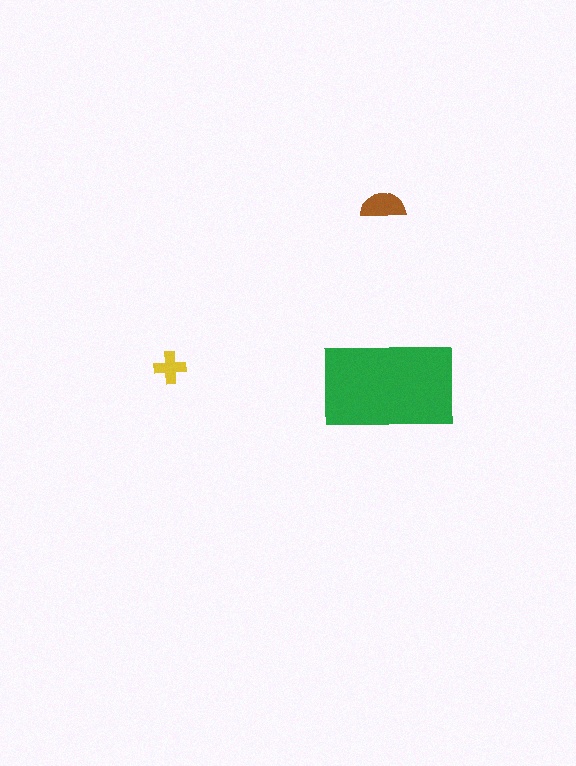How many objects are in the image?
There are 3 objects in the image.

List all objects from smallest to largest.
The yellow cross, the brown semicircle, the green rectangle.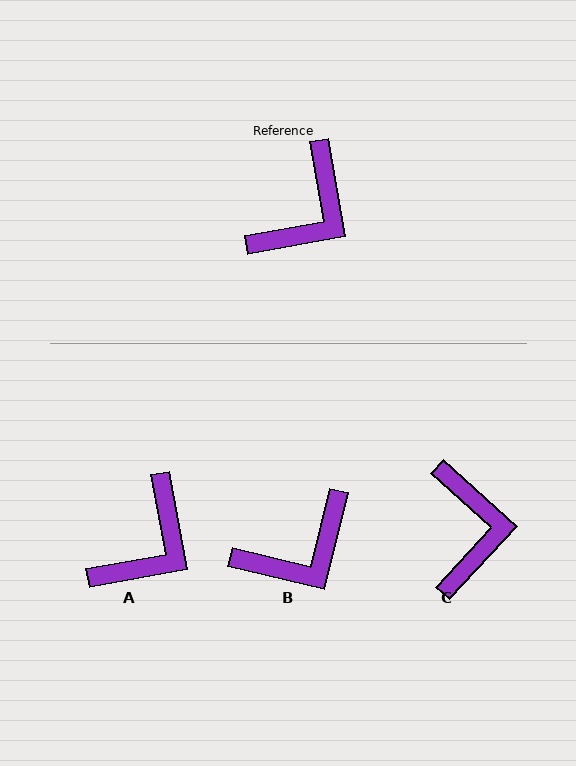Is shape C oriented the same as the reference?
No, it is off by about 37 degrees.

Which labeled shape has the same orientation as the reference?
A.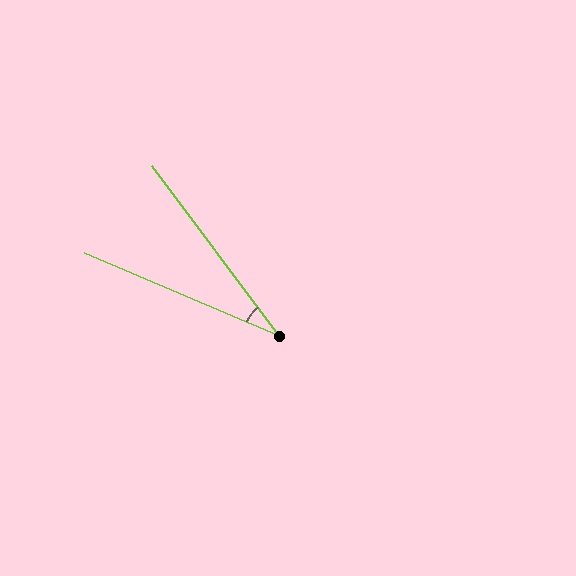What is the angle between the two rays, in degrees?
Approximately 30 degrees.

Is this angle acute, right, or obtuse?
It is acute.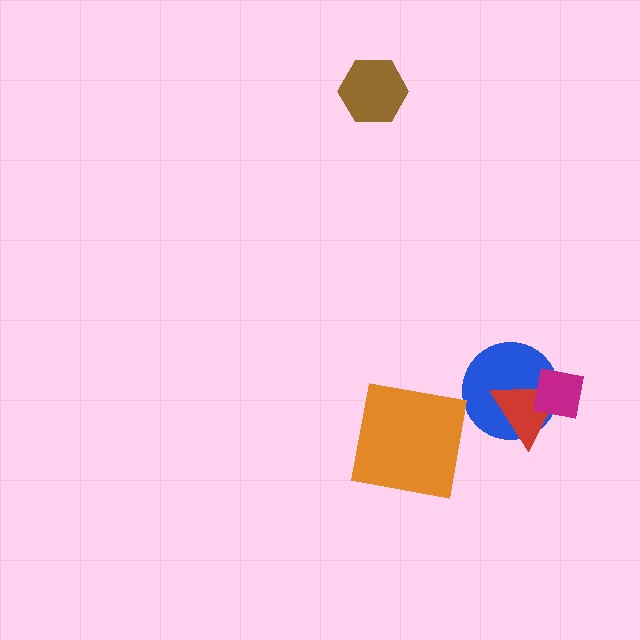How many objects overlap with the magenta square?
2 objects overlap with the magenta square.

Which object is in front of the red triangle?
The magenta square is in front of the red triangle.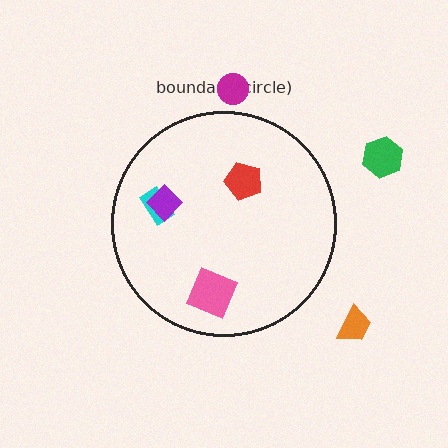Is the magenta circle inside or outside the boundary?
Outside.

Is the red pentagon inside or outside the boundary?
Inside.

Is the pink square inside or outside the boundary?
Inside.